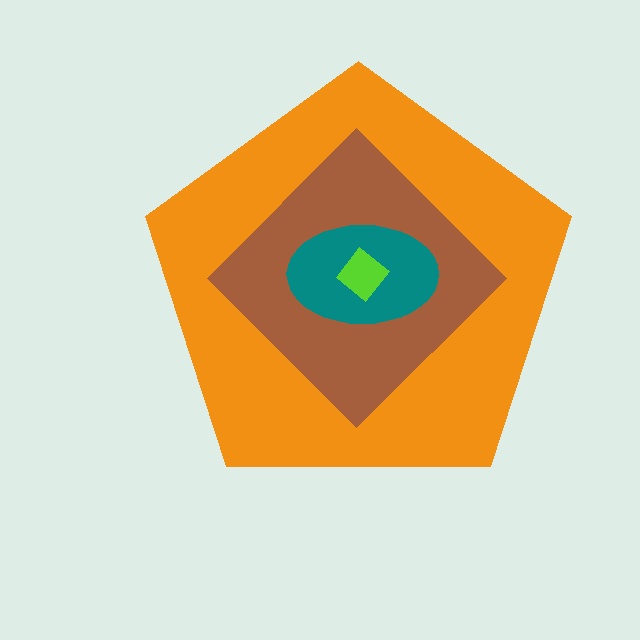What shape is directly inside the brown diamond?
The teal ellipse.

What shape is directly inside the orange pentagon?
The brown diamond.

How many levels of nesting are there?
4.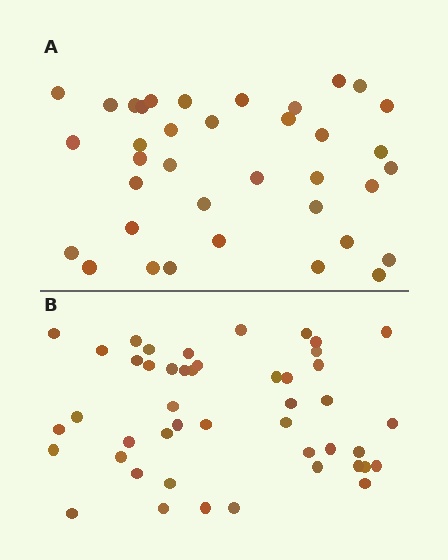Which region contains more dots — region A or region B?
Region B (the bottom region) has more dots.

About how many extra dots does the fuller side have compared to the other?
Region B has roughly 8 or so more dots than region A.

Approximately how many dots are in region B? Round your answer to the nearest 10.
About 50 dots. (The exact count is 46, which rounds to 50.)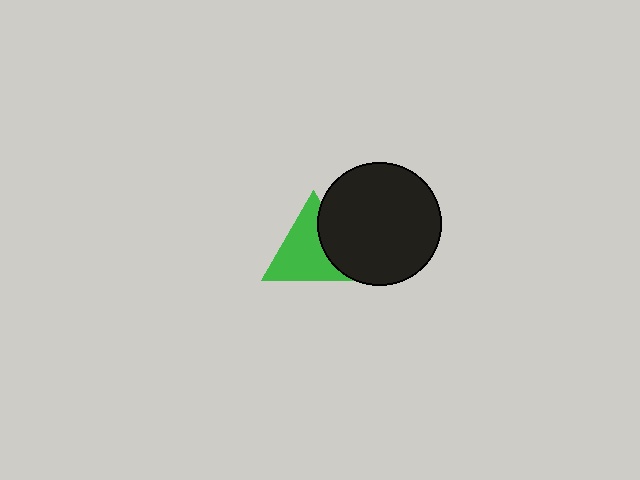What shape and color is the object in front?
The object in front is a black circle.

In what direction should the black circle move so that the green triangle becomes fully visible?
The black circle should move right. That is the shortest direction to clear the overlap and leave the green triangle fully visible.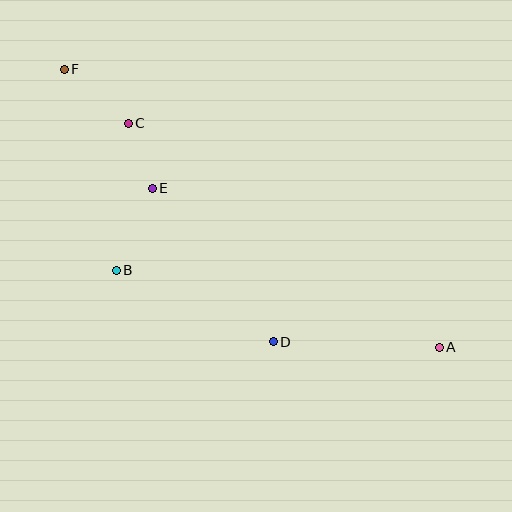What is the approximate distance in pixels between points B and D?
The distance between B and D is approximately 172 pixels.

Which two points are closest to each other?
Points C and E are closest to each other.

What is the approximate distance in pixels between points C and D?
The distance between C and D is approximately 262 pixels.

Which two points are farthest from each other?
Points A and F are farthest from each other.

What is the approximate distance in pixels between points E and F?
The distance between E and F is approximately 148 pixels.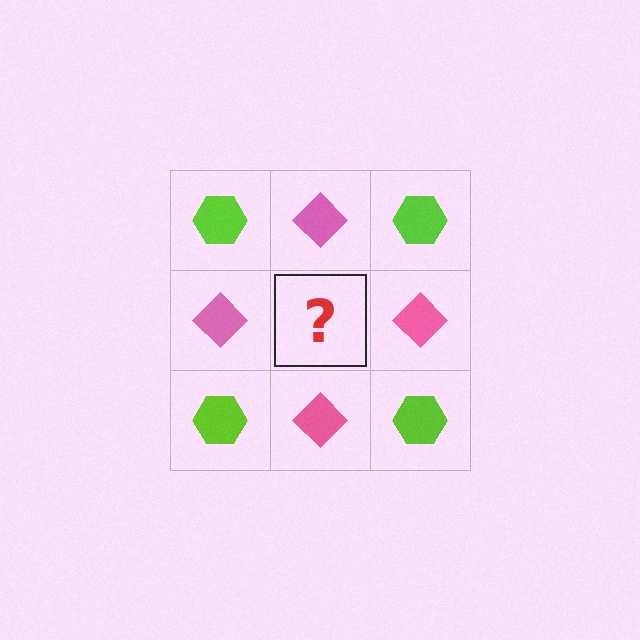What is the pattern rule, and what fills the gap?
The rule is that it alternates lime hexagon and pink diamond in a checkerboard pattern. The gap should be filled with a lime hexagon.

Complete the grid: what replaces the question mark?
The question mark should be replaced with a lime hexagon.